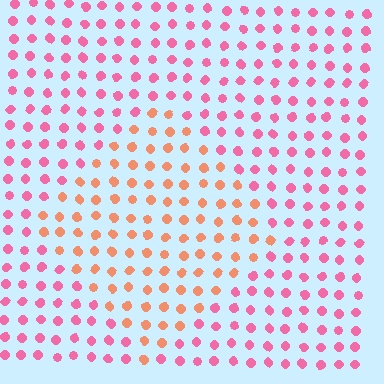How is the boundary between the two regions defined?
The boundary is defined purely by a slight shift in hue (about 42 degrees). Spacing, size, and orientation are identical on both sides.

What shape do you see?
I see a diamond.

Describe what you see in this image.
The image is filled with small pink elements in a uniform arrangement. A diamond-shaped region is visible where the elements are tinted to a slightly different hue, forming a subtle color boundary.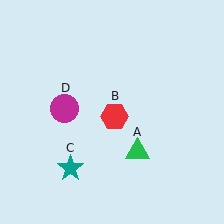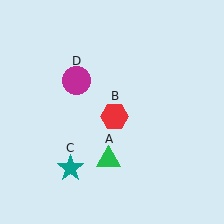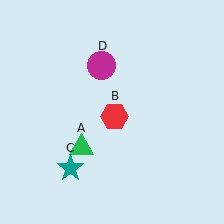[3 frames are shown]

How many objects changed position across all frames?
2 objects changed position: green triangle (object A), magenta circle (object D).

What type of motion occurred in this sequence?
The green triangle (object A), magenta circle (object D) rotated clockwise around the center of the scene.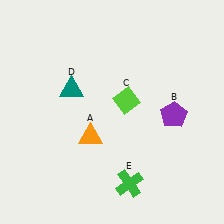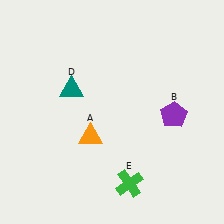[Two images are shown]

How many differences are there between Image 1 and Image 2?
There is 1 difference between the two images.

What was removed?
The lime diamond (C) was removed in Image 2.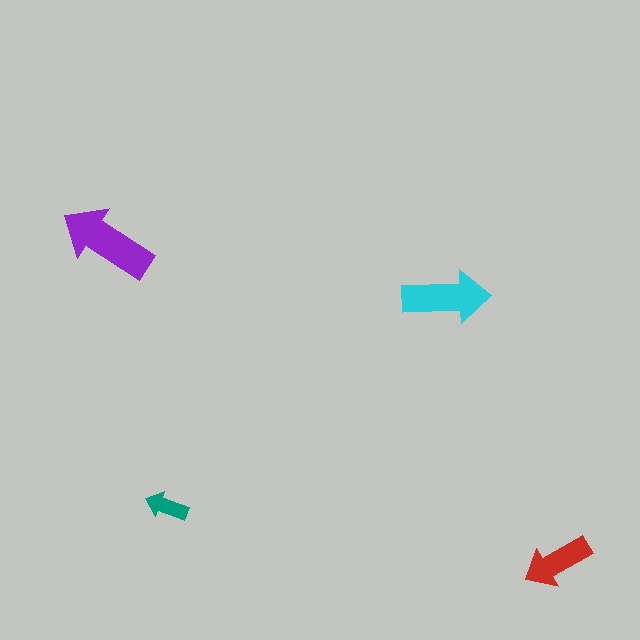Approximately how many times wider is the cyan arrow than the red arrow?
About 1.5 times wider.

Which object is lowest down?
The red arrow is bottommost.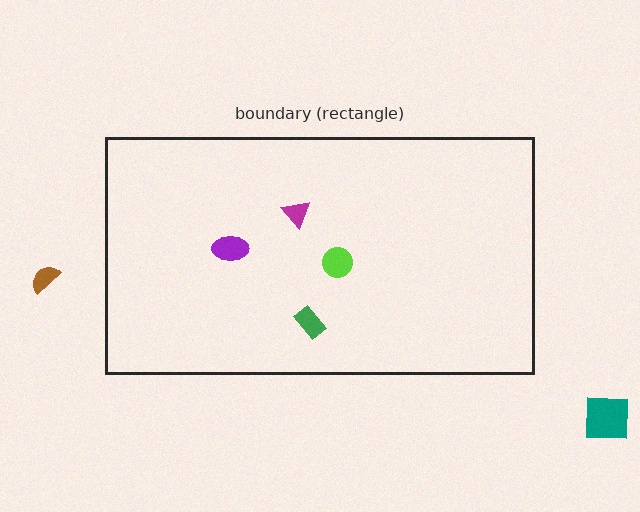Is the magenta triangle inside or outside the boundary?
Inside.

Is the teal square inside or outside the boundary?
Outside.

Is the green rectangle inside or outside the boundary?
Inside.